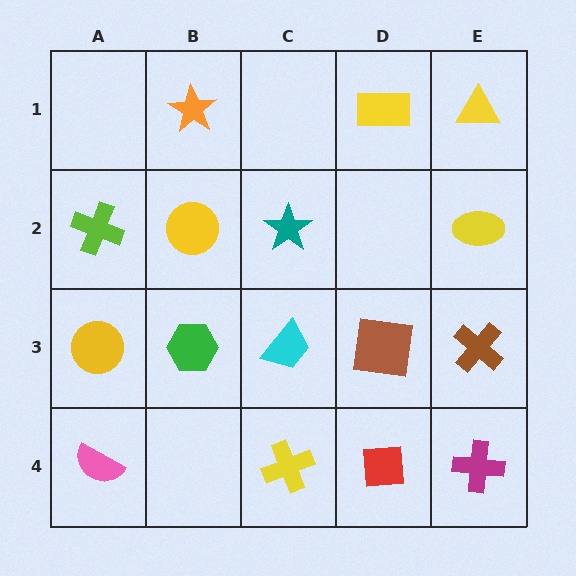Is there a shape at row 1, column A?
No, that cell is empty.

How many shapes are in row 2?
4 shapes.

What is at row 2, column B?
A yellow circle.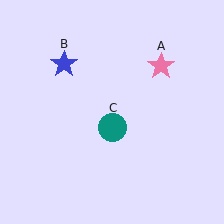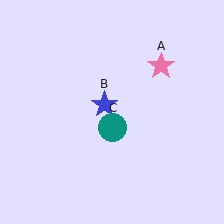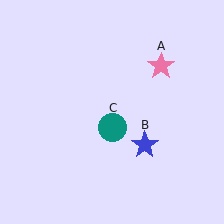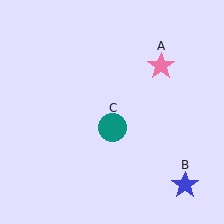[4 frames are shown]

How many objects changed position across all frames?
1 object changed position: blue star (object B).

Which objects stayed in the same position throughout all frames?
Pink star (object A) and teal circle (object C) remained stationary.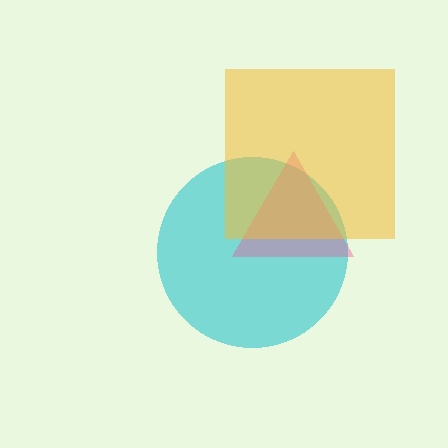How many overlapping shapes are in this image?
There are 3 overlapping shapes in the image.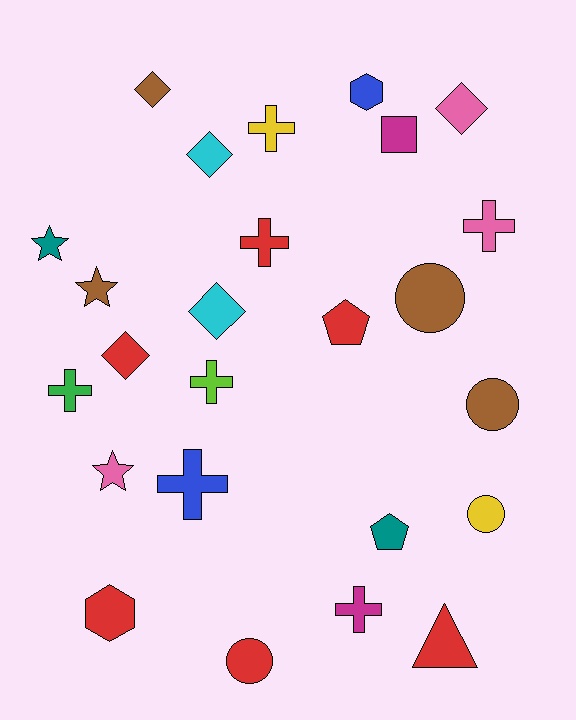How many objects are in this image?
There are 25 objects.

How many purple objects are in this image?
There are no purple objects.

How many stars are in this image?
There are 3 stars.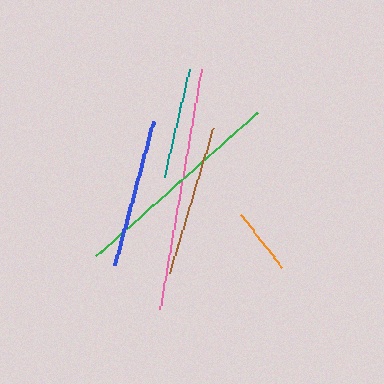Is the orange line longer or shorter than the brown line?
The brown line is longer than the orange line.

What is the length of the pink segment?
The pink segment is approximately 243 pixels long.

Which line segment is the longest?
The pink line is the longest at approximately 243 pixels.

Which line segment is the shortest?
The orange line is the shortest at approximately 67 pixels.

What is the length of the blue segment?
The blue segment is approximately 149 pixels long.